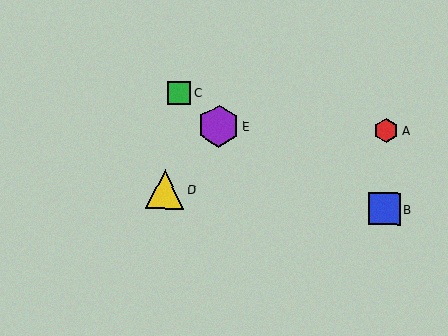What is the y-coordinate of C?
Object C is at y≈93.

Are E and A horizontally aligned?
Yes, both are at y≈126.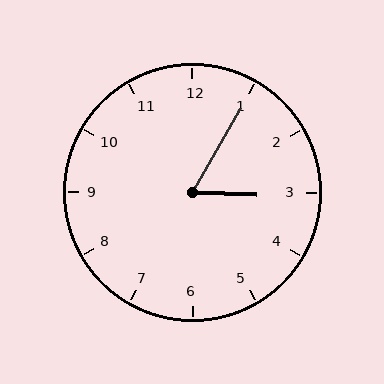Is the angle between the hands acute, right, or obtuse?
It is acute.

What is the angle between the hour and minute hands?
Approximately 62 degrees.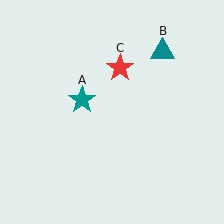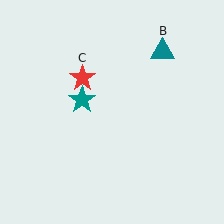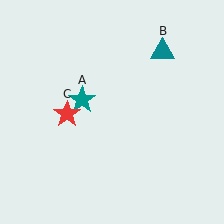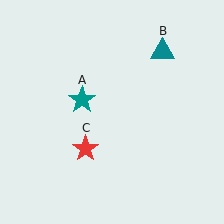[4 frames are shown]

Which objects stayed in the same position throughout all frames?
Teal star (object A) and teal triangle (object B) remained stationary.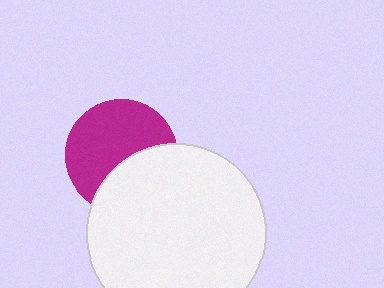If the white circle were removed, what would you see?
You would see the complete magenta circle.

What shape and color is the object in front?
The object in front is a white circle.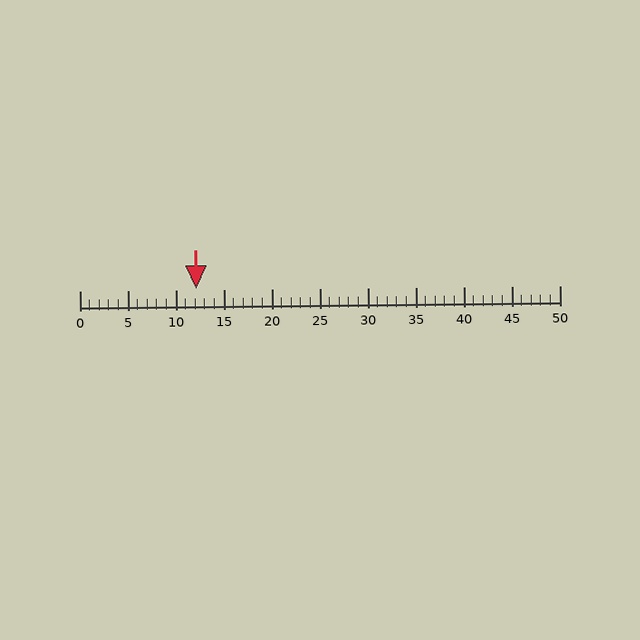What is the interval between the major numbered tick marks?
The major tick marks are spaced 5 units apart.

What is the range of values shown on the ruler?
The ruler shows values from 0 to 50.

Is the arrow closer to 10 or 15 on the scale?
The arrow is closer to 10.